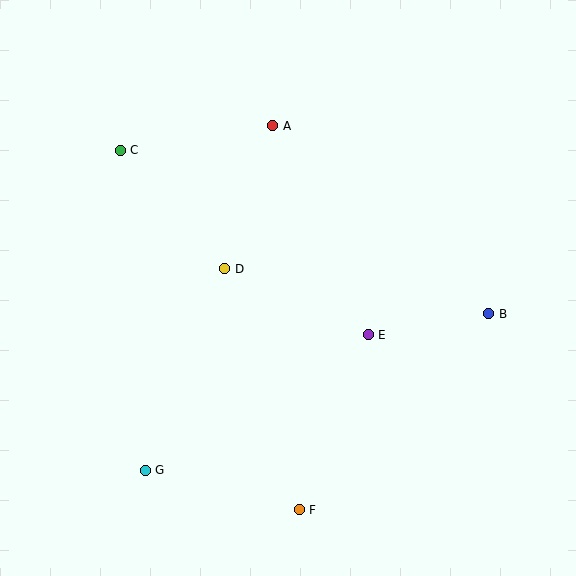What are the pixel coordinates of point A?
Point A is at (273, 126).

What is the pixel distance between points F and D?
The distance between F and D is 252 pixels.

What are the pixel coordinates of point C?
Point C is at (120, 150).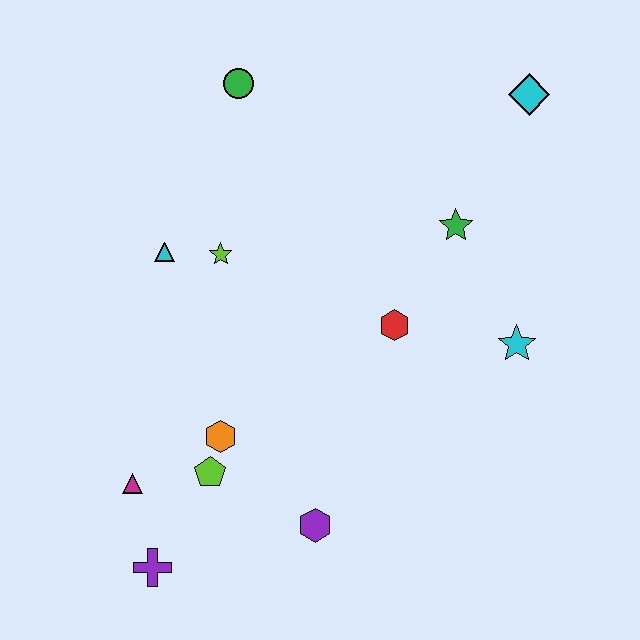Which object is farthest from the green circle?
The purple cross is farthest from the green circle.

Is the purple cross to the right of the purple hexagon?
No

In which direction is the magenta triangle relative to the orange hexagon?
The magenta triangle is to the left of the orange hexagon.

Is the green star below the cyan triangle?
No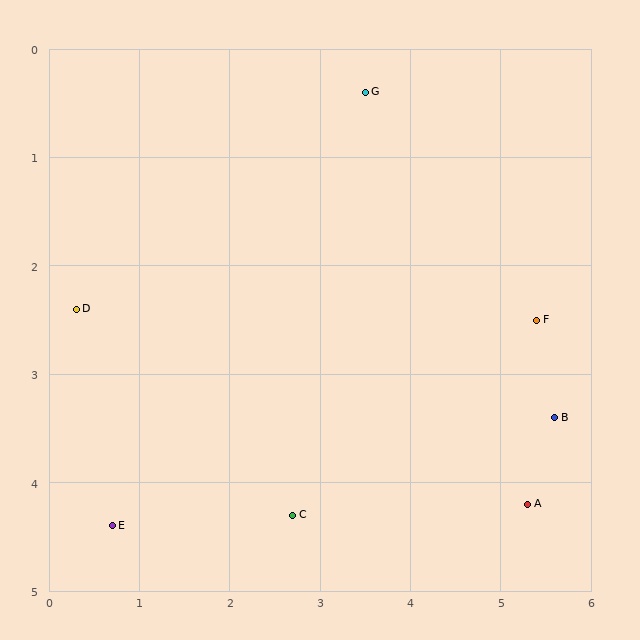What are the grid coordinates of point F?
Point F is at approximately (5.4, 2.5).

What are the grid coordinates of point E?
Point E is at approximately (0.7, 4.4).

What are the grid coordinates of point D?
Point D is at approximately (0.3, 2.4).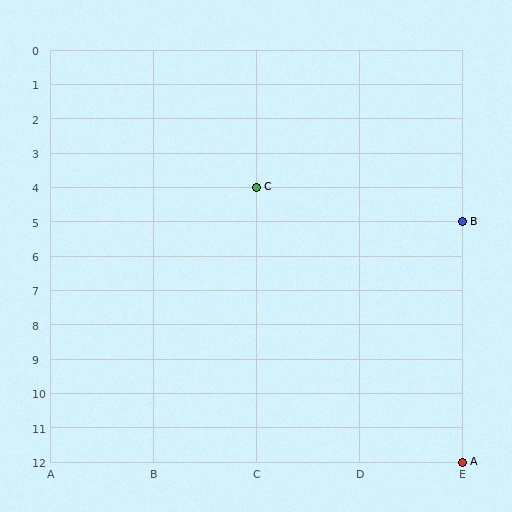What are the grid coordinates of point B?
Point B is at grid coordinates (E, 5).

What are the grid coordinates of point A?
Point A is at grid coordinates (E, 12).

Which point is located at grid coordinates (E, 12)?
Point A is at (E, 12).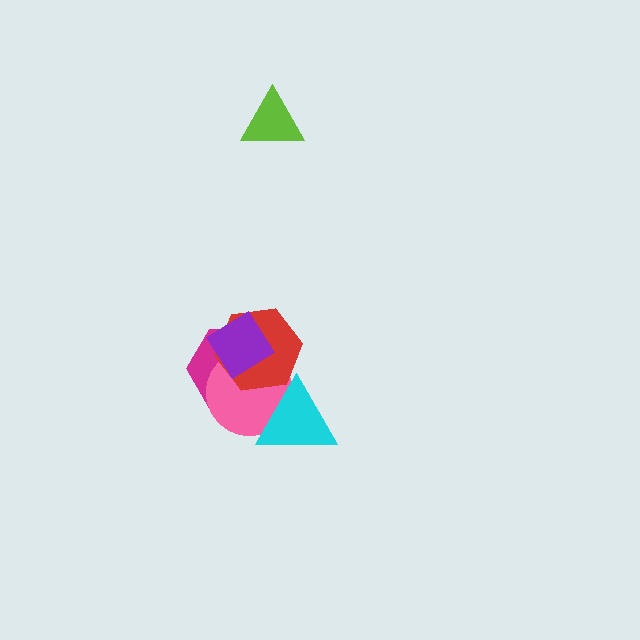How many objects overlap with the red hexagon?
4 objects overlap with the red hexagon.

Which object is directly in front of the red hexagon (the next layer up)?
The cyan triangle is directly in front of the red hexagon.